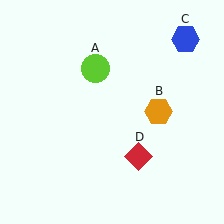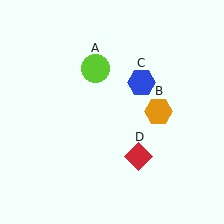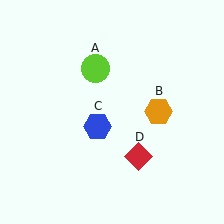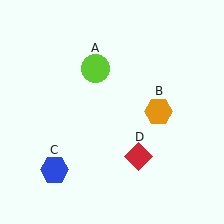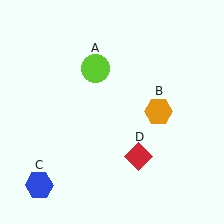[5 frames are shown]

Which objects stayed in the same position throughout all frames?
Lime circle (object A) and orange hexagon (object B) and red diamond (object D) remained stationary.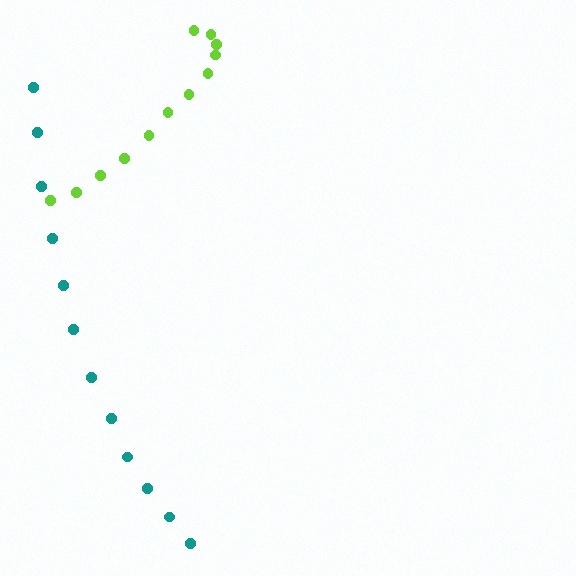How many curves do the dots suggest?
There are 2 distinct paths.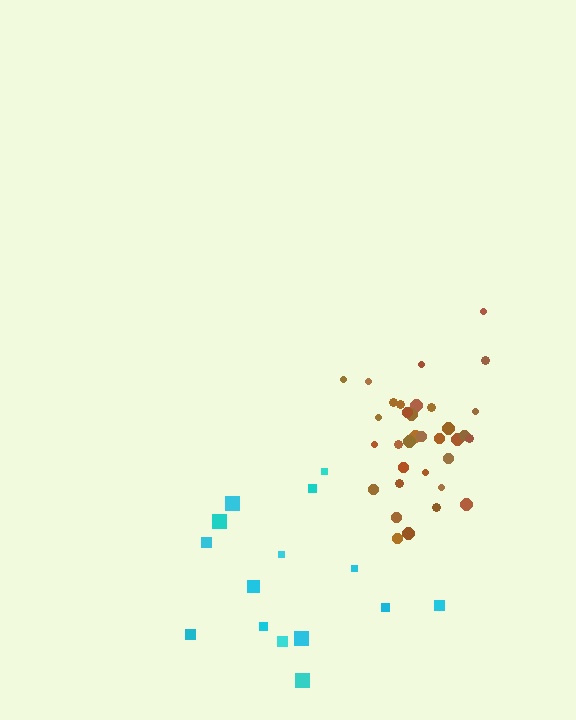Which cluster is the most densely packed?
Brown.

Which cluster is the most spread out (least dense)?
Cyan.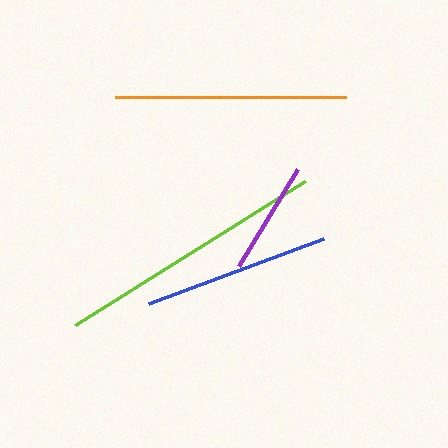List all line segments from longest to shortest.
From longest to shortest: lime, orange, blue, purple.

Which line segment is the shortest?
The purple line is the shortest at approximately 114 pixels.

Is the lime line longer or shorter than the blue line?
The lime line is longer than the blue line.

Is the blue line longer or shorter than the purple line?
The blue line is longer than the purple line.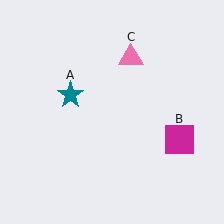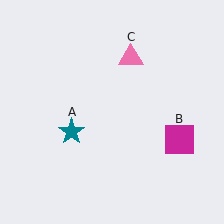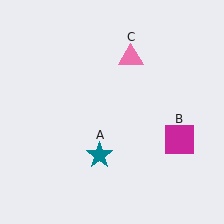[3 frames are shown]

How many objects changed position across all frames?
1 object changed position: teal star (object A).